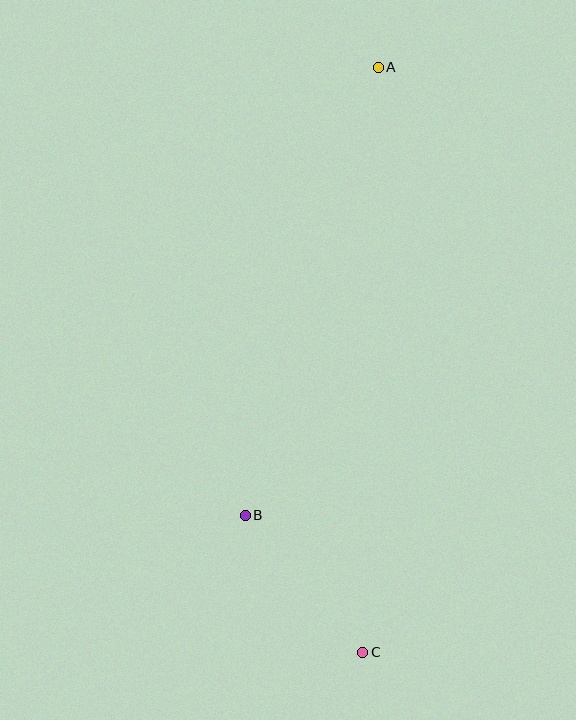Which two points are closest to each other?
Points B and C are closest to each other.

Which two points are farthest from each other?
Points A and C are farthest from each other.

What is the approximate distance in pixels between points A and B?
The distance between A and B is approximately 467 pixels.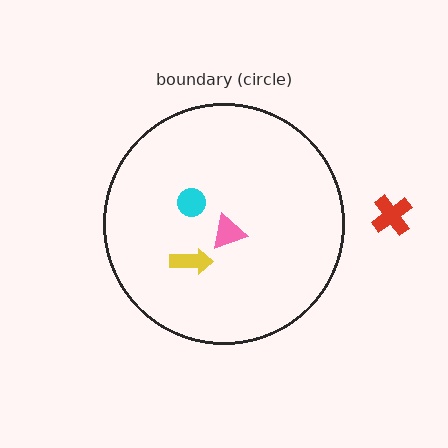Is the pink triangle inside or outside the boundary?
Inside.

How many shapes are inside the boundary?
3 inside, 1 outside.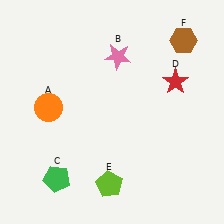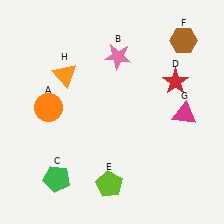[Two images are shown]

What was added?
A magenta triangle (G), an orange triangle (H) were added in Image 2.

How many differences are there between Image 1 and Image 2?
There are 2 differences between the two images.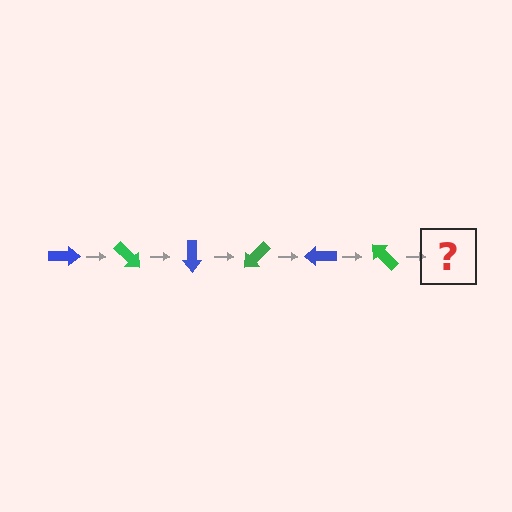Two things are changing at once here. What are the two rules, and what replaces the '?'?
The two rules are that it rotates 45 degrees each step and the color cycles through blue and green. The '?' should be a blue arrow, rotated 270 degrees from the start.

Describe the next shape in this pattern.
It should be a blue arrow, rotated 270 degrees from the start.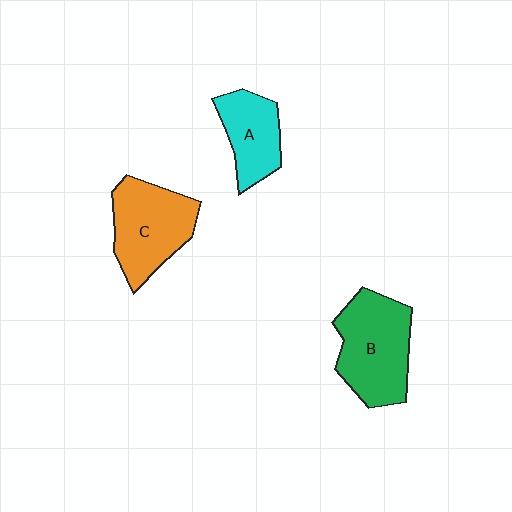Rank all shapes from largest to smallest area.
From largest to smallest: B (green), C (orange), A (cyan).